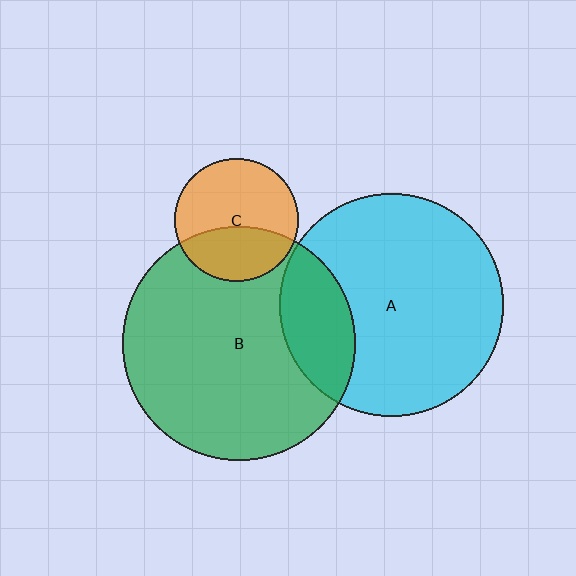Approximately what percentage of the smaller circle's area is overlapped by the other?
Approximately 20%.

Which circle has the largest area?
Circle B (green).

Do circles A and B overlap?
Yes.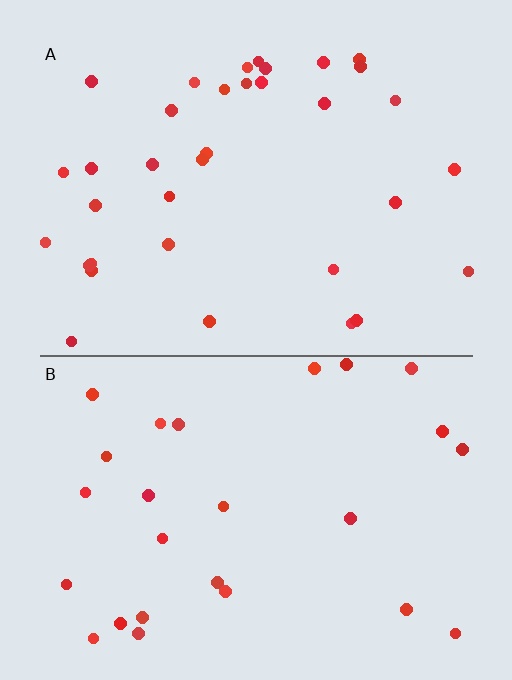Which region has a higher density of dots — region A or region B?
A (the top).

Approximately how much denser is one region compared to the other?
Approximately 1.3× — region A over region B.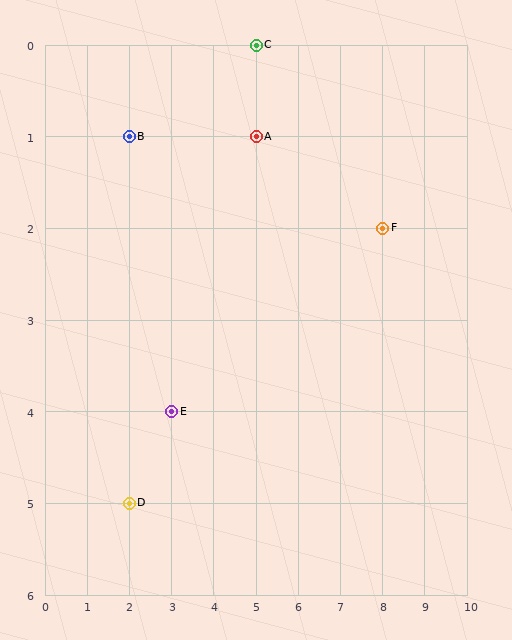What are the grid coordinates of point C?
Point C is at grid coordinates (5, 0).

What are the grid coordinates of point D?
Point D is at grid coordinates (2, 5).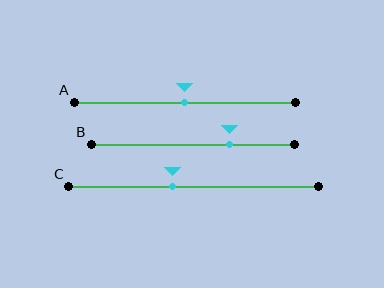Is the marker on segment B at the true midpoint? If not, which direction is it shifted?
No, the marker on segment B is shifted to the right by about 18% of the segment length.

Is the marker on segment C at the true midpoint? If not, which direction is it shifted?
No, the marker on segment C is shifted to the left by about 8% of the segment length.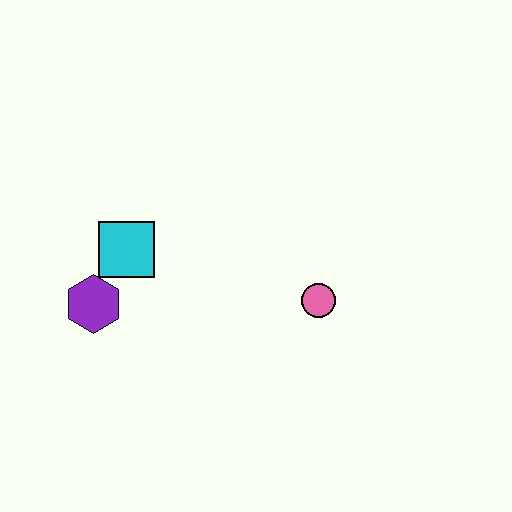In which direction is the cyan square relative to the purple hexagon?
The cyan square is above the purple hexagon.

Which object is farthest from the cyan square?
The pink circle is farthest from the cyan square.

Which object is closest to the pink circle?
The cyan square is closest to the pink circle.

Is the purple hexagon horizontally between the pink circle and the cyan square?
No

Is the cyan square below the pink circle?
No